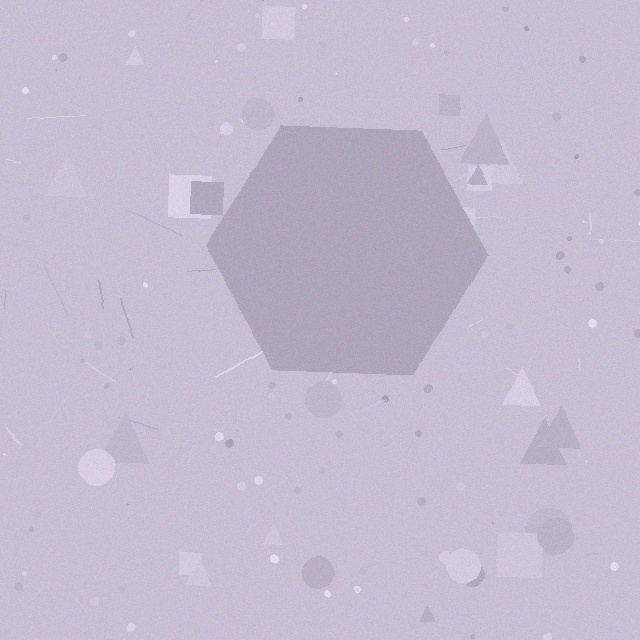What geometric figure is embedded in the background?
A hexagon is embedded in the background.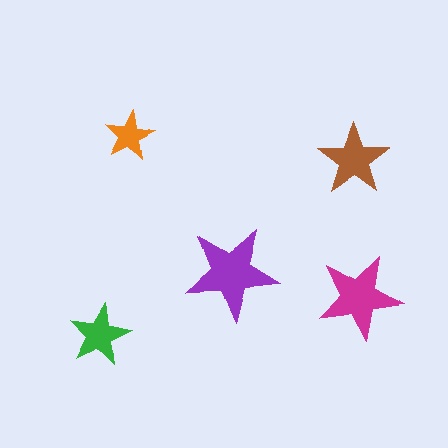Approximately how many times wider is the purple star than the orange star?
About 2 times wider.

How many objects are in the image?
There are 5 objects in the image.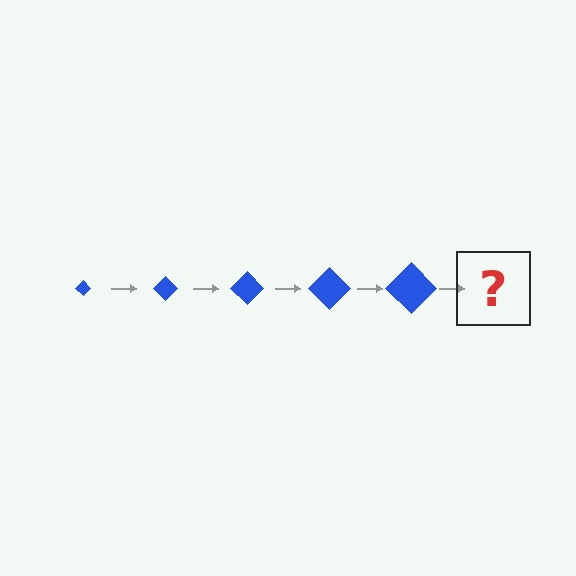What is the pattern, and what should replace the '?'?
The pattern is that the diamond gets progressively larger each step. The '?' should be a blue diamond, larger than the previous one.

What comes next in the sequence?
The next element should be a blue diamond, larger than the previous one.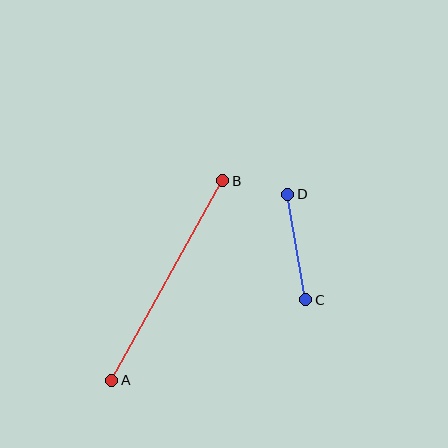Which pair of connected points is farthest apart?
Points A and B are farthest apart.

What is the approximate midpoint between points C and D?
The midpoint is at approximately (297, 247) pixels.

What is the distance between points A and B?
The distance is approximately 228 pixels.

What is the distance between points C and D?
The distance is approximately 107 pixels.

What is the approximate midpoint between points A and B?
The midpoint is at approximately (167, 281) pixels.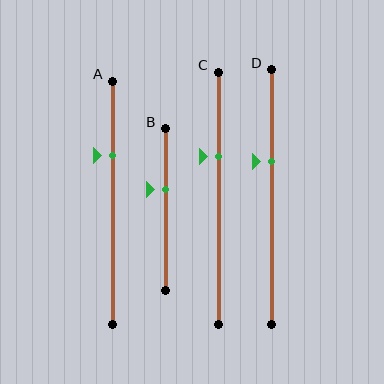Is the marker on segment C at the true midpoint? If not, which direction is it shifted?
No, the marker on segment C is shifted upward by about 17% of the segment length.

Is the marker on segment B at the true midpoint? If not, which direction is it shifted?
No, the marker on segment B is shifted upward by about 13% of the segment length.